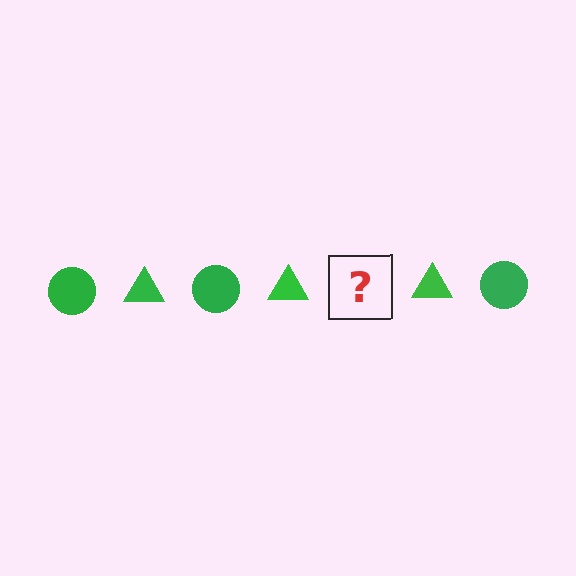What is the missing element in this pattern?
The missing element is a green circle.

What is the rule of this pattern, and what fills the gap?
The rule is that the pattern cycles through circle, triangle shapes in green. The gap should be filled with a green circle.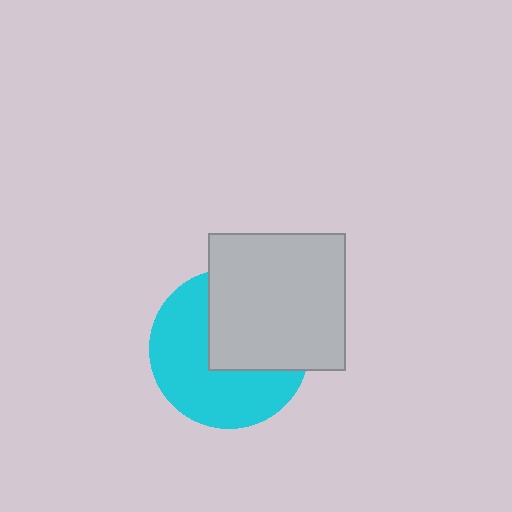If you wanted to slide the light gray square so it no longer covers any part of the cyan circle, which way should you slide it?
Slide it toward the upper-right — that is the most direct way to separate the two shapes.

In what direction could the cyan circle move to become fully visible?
The cyan circle could move toward the lower-left. That would shift it out from behind the light gray square entirely.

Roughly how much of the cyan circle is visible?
About half of it is visible (roughly 55%).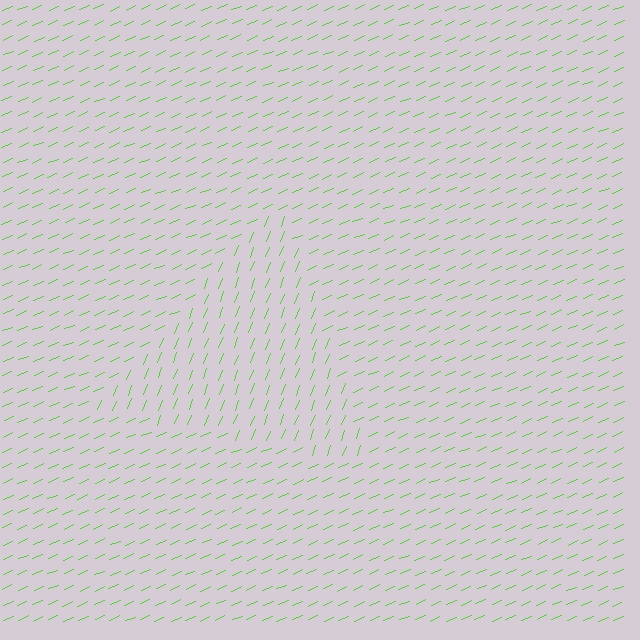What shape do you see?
I see a triangle.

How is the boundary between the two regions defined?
The boundary is defined purely by a change in line orientation (approximately 45 degrees difference). All lines are the same color and thickness.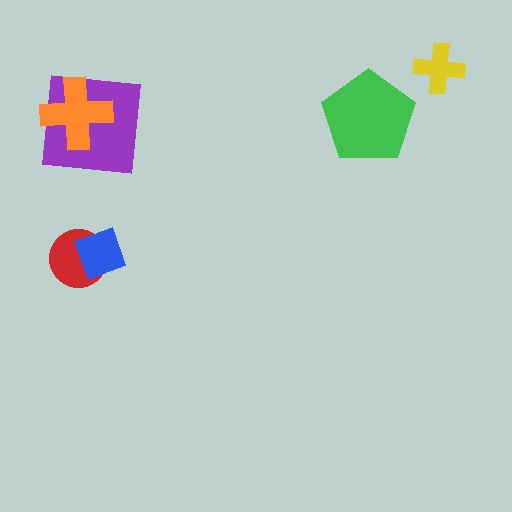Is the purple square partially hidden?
Yes, it is partially covered by another shape.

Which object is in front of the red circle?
The blue diamond is in front of the red circle.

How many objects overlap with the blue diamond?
1 object overlaps with the blue diamond.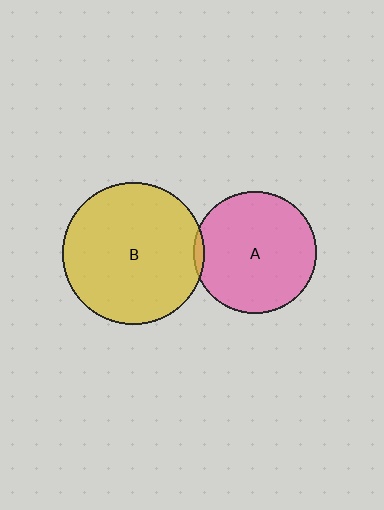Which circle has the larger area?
Circle B (yellow).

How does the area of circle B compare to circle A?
Approximately 1.3 times.